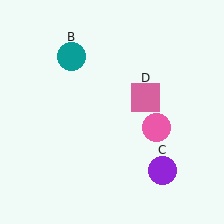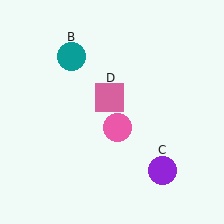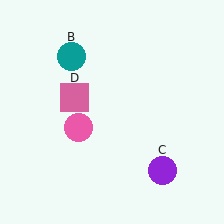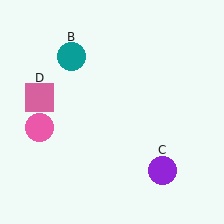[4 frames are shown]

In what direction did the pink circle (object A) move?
The pink circle (object A) moved left.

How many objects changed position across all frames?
2 objects changed position: pink circle (object A), pink square (object D).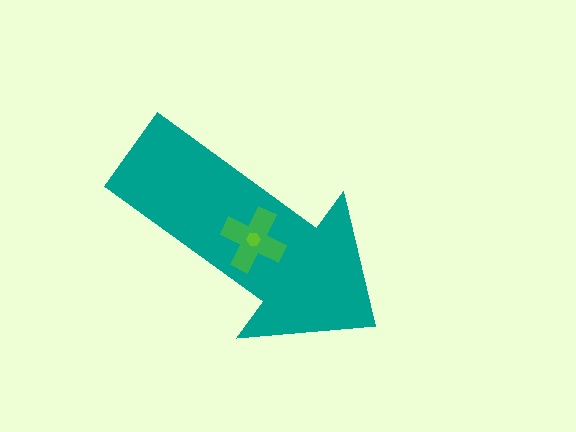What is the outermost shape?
The teal arrow.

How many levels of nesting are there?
3.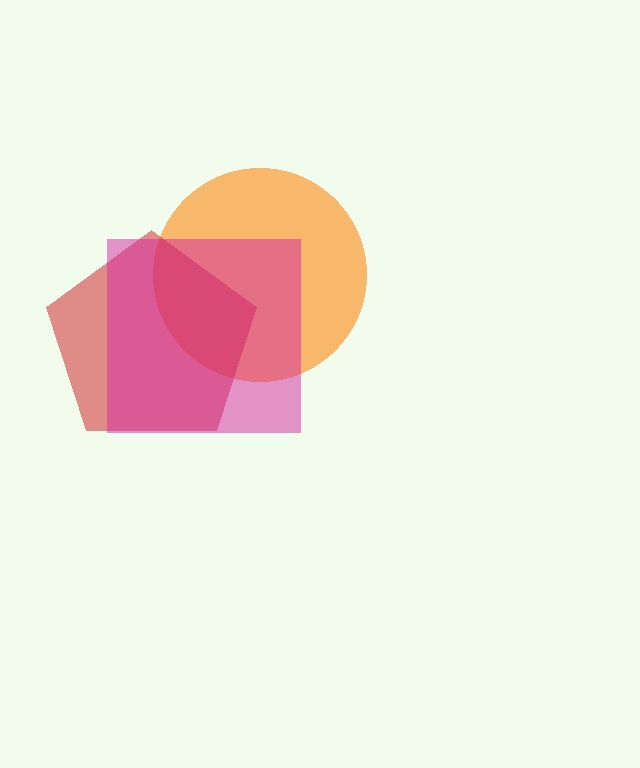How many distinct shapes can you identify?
There are 3 distinct shapes: an orange circle, a red pentagon, a magenta square.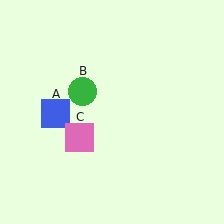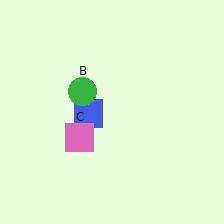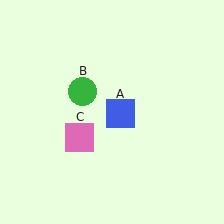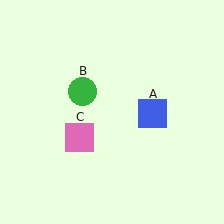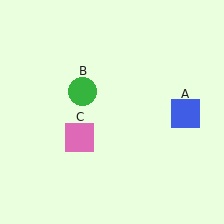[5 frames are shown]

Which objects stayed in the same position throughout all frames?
Green circle (object B) and pink square (object C) remained stationary.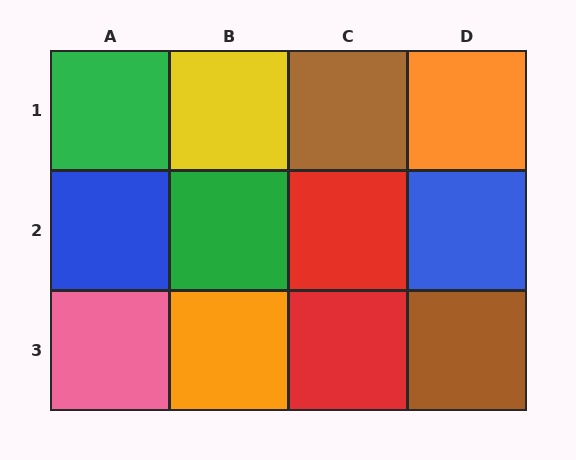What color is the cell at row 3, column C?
Red.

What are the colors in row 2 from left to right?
Blue, green, red, blue.